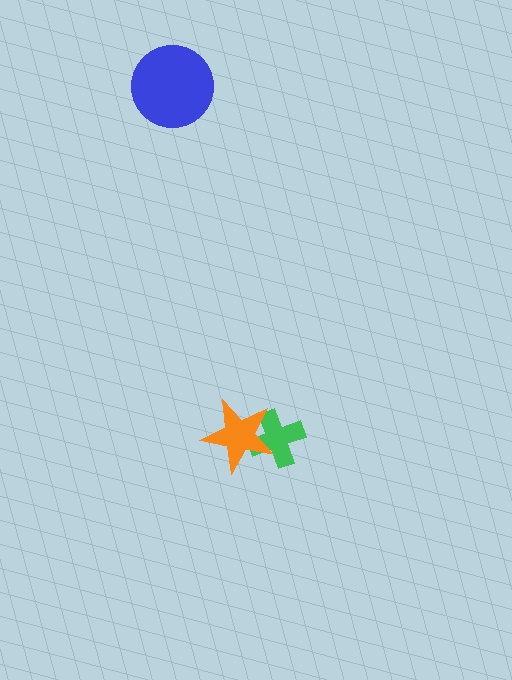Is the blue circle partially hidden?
No, no other shape covers it.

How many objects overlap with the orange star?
1 object overlaps with the orange star.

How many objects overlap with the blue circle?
0 objects overlap with the blue circle.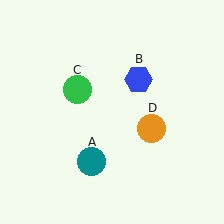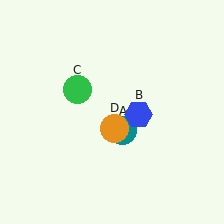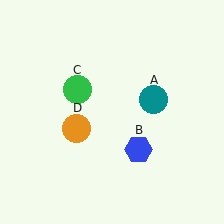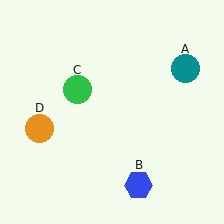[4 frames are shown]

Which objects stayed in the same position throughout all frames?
Green circle (object C) remained stationary.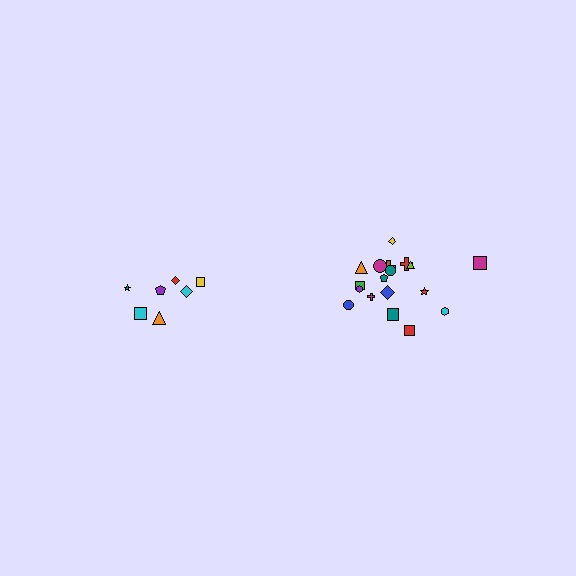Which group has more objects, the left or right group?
The right group.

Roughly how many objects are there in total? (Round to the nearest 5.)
Roughly 25 objects in total.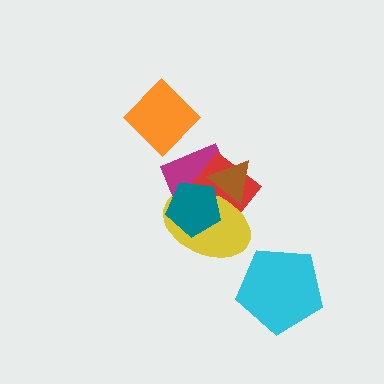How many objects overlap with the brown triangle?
4 objects overlap with the brown triangle.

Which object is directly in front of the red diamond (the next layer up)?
The yellow ellipse is directly in front of the red diamond.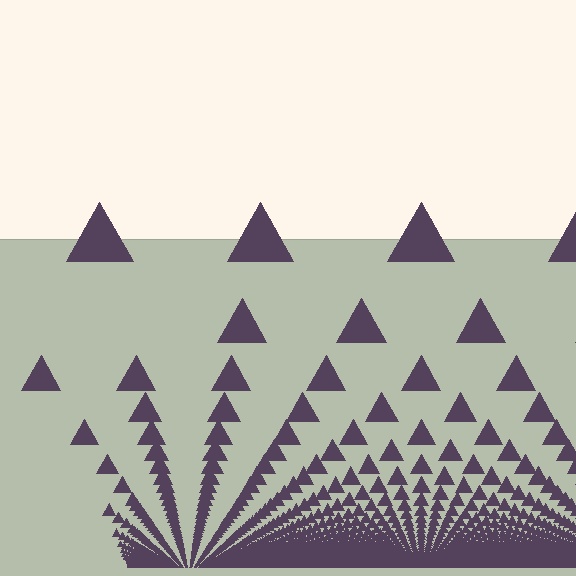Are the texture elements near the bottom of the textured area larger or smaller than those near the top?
Smaller. The gradient is inverted — elements near the bottom are smaller and denser.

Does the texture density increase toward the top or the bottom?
Density increases toward the bottom.